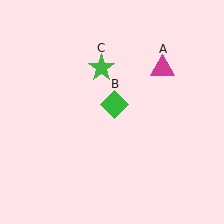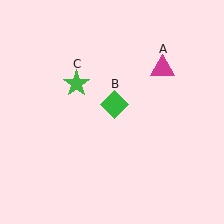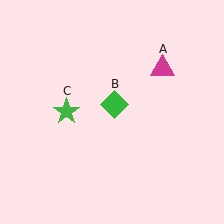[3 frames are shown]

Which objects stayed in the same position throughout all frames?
Magenta triangle (object A) and green diamond (object B) remained stationary.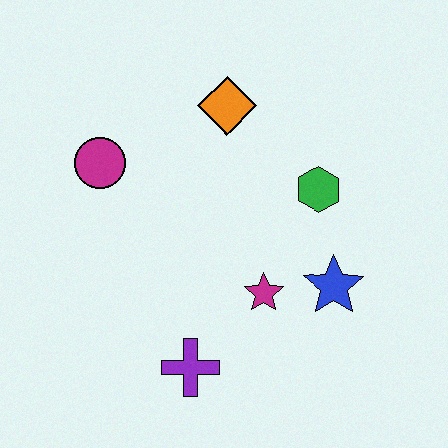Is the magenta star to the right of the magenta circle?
Yes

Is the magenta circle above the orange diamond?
No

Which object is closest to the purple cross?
The magenta star is closest to the purple cross.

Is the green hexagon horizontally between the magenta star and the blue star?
Yes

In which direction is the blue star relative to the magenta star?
The blue star is to the right of the magenta star.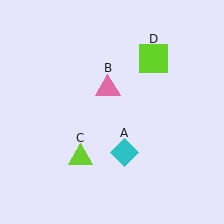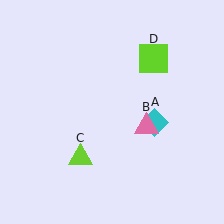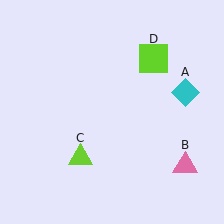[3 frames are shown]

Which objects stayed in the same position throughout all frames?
Lime triangle (object C) and lime square (object D) remained stationary.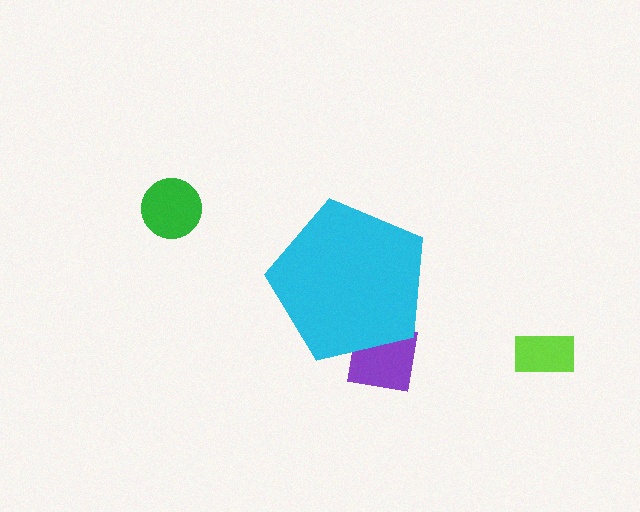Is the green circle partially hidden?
No, the green circle is fully visible.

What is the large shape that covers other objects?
A cyan pentagon.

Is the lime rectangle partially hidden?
No, the lime rectangle is fully visible.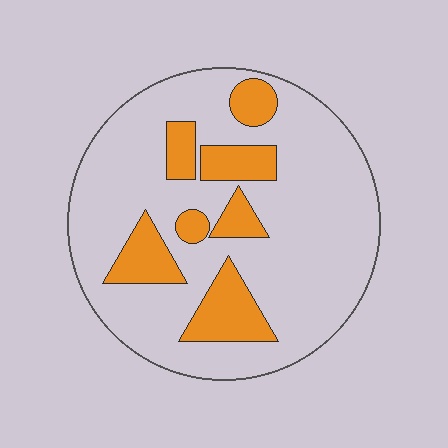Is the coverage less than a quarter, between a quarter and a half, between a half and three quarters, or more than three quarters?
Less than a quarter.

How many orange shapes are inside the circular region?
7.